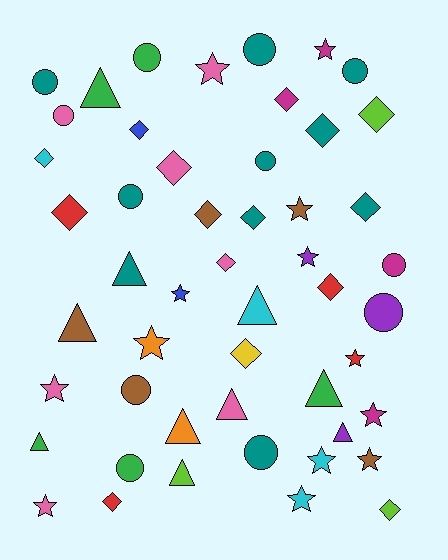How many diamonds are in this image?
There are 15 diamonds.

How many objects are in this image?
There are 50 objects.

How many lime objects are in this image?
There are 3 lime objects.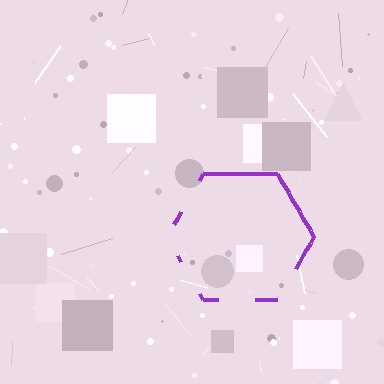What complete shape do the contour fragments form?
The contour fragments form a hexagon.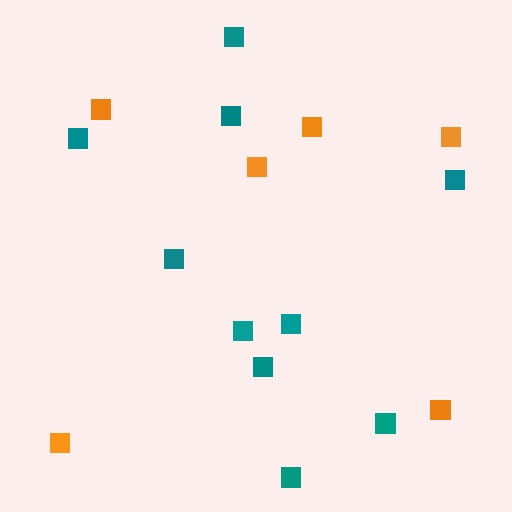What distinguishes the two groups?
There are 2 groups: one group of orange squares (6) and one group of teal squares (10).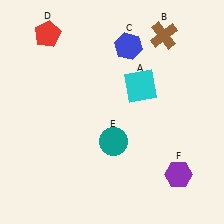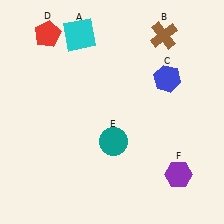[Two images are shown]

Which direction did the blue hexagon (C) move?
The blue hexagon (C) moved right.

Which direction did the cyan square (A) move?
The cyan square (A) moved left.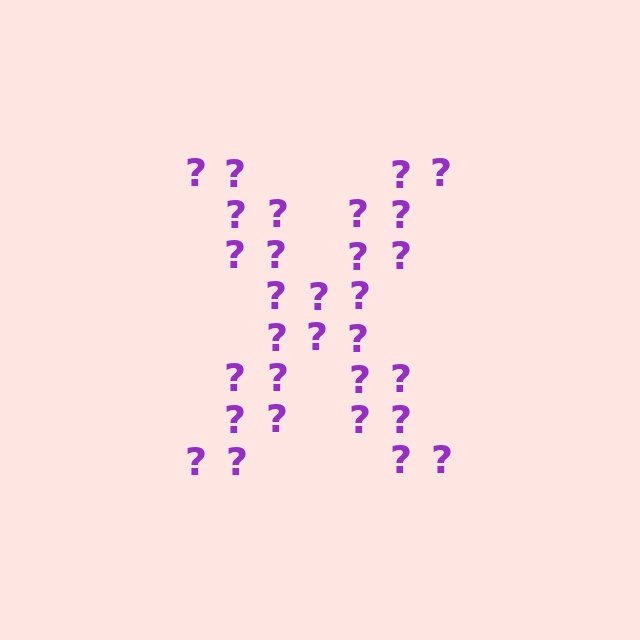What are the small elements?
The small elements are question marks.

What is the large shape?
The large shape is the letter X.